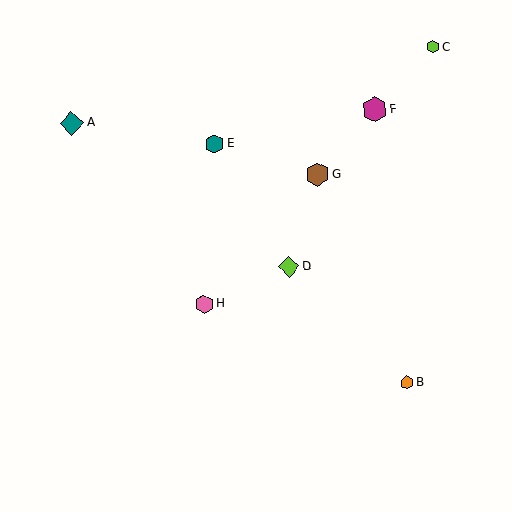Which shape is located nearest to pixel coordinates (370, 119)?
The magenta hexagon (labeled F) at (375, 109) is nearest to that location.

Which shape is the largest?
The magenta hexagon (labeled F) is the largest.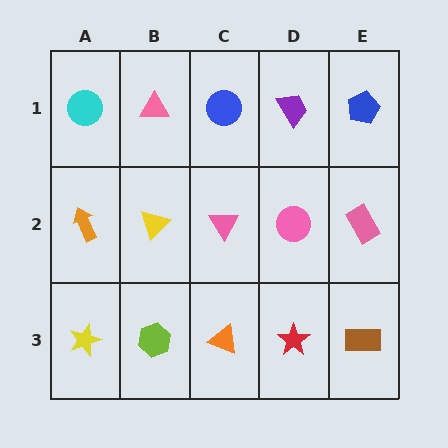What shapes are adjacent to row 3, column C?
A pink triangle (row 2, column C), a lime hexagon (row 3, column B), a red star (row 3, column D).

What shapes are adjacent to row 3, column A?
An orange arrow (row 2, column A), a lime hexagon (row 3, column B).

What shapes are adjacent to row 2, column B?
A pink triangle (row 1, column B), a lime hexagon (row 3, column B), an orange arrow (row 2, column A), a pink triangle (row 2, column C).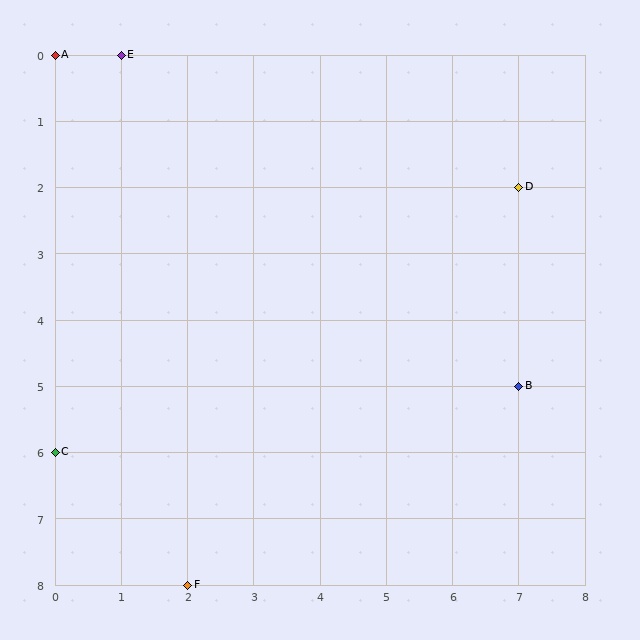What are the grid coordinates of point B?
Point B is at grid coordinates (7, 5).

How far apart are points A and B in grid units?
Points A and B are 7 columns and 5 rows apart (about 8.6 grid units diagonally).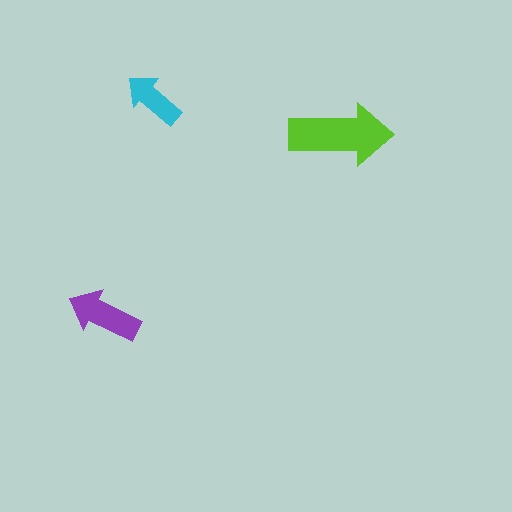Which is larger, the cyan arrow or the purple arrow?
The purple one.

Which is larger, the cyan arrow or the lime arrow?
The lime one.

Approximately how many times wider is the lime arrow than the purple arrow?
About 1.5 times wider.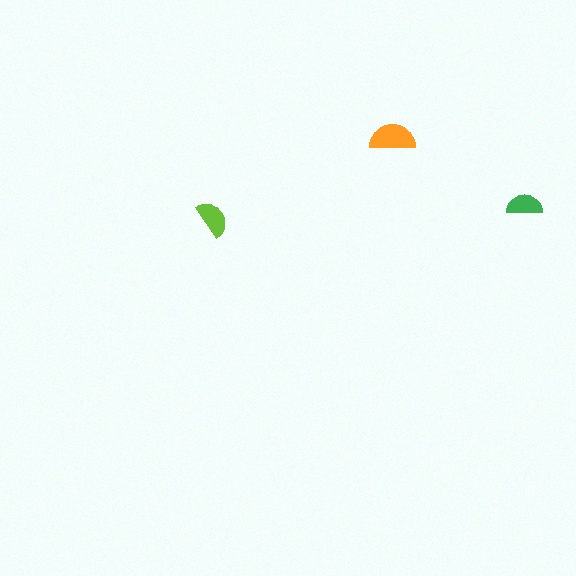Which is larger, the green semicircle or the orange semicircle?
The orange one.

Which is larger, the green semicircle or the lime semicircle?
The lime one.